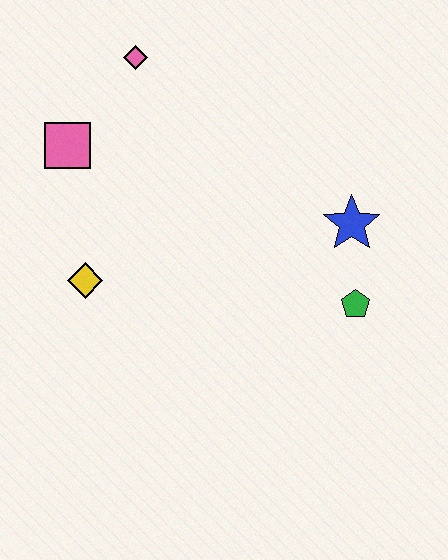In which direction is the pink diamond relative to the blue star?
The pink diamond is to the left of the blue star.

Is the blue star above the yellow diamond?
Yes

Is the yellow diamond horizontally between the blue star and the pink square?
Yes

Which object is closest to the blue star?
The green pentagon is closest to the blue star.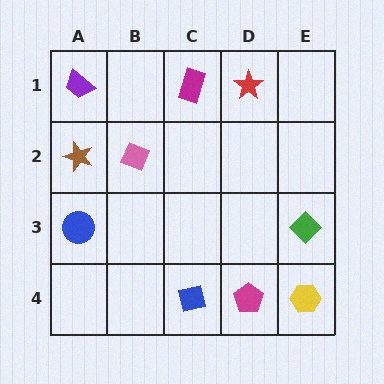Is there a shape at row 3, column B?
No, that cell is empty.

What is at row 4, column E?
A yellow hexagon.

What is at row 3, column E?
A green diamond.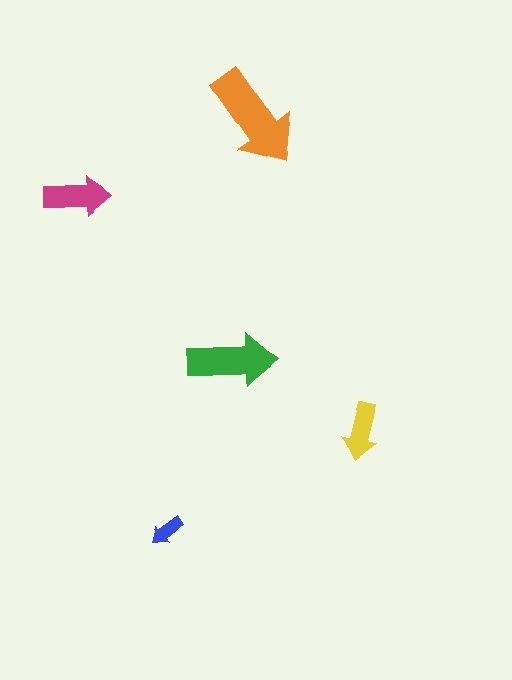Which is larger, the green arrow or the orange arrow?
The orange one.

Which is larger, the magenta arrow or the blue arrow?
The magenta one.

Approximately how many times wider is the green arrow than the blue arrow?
About 2.5 times wider.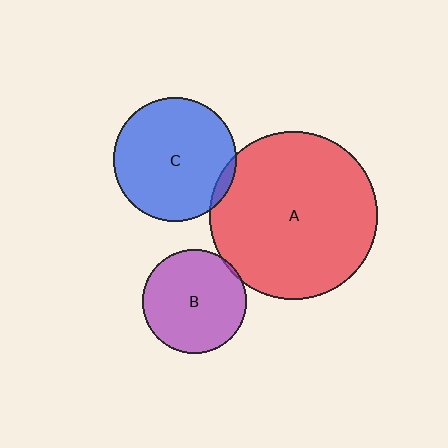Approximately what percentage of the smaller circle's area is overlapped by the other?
Approximately 5%.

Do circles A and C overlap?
Yes.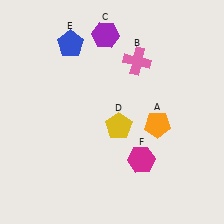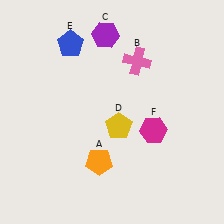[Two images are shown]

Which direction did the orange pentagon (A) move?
The orange pentagon (A) moved left.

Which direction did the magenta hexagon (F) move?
The magenta hexagon (F) moved up.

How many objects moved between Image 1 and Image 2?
2 objects moved between the two images.